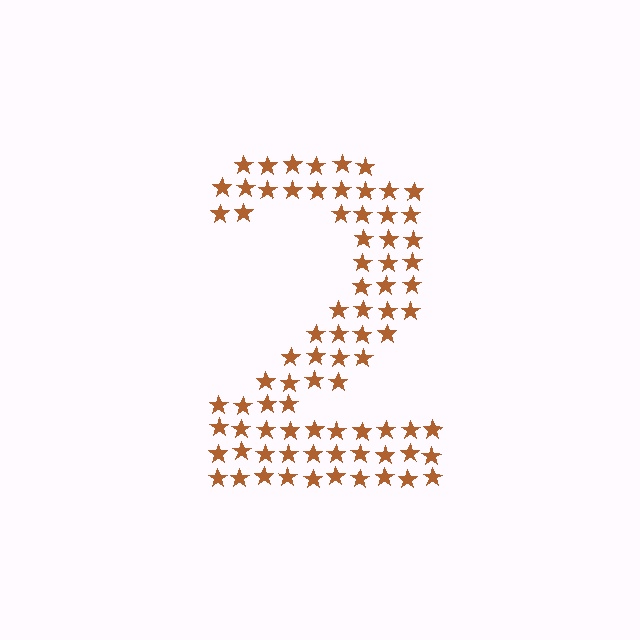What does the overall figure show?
The overall figure shows the digit 2.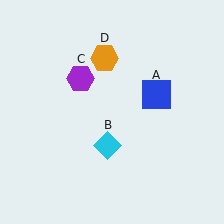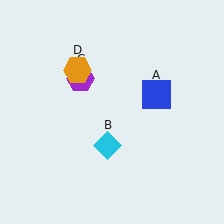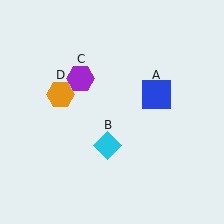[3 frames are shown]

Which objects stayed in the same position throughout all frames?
Blue square (object A) and cyan diamond (object B) and purple hexagon (object C) remained stationary.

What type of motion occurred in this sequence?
The orange hexagon (object D) rotated counterclockwise around the center of the scene.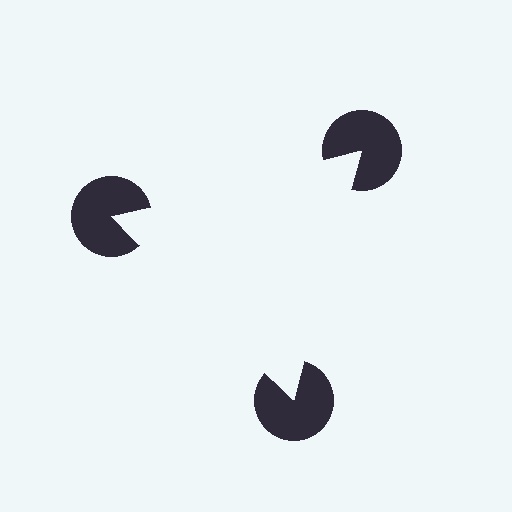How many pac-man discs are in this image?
There are 3 — one at each vertex of the illusory triangle.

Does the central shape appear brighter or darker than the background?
It typically appears slightly brighter than the background, even though no actual brightness change is drawn.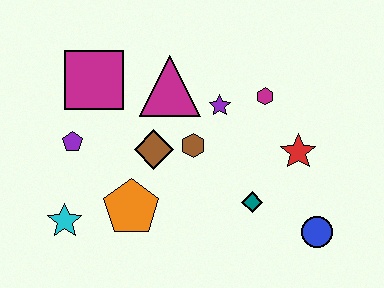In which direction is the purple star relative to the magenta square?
The purple star is to the right of the magenta square.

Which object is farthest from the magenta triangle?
The blue circle is farthest from the magenta triangle.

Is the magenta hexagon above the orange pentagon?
Yes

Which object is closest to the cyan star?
The orange pentagon is closest to the cyan star.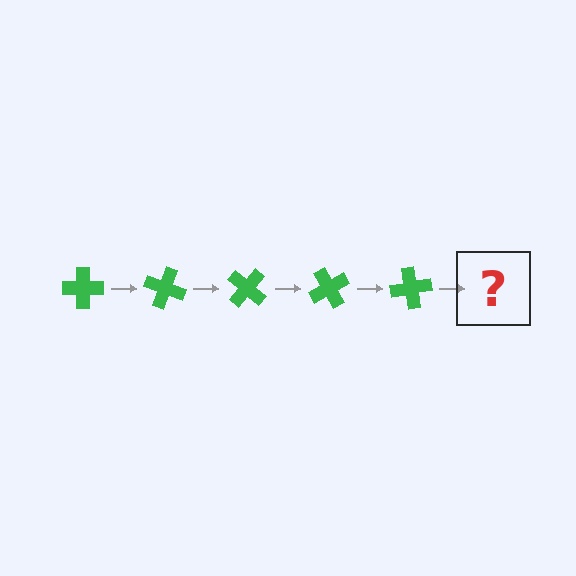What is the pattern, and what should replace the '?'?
The pattern is that the cross rotates 20 degrees each step. The '?' should be a green cross rotated 100 degrees.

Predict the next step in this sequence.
The next step is a green cross rotated 100 degrees.